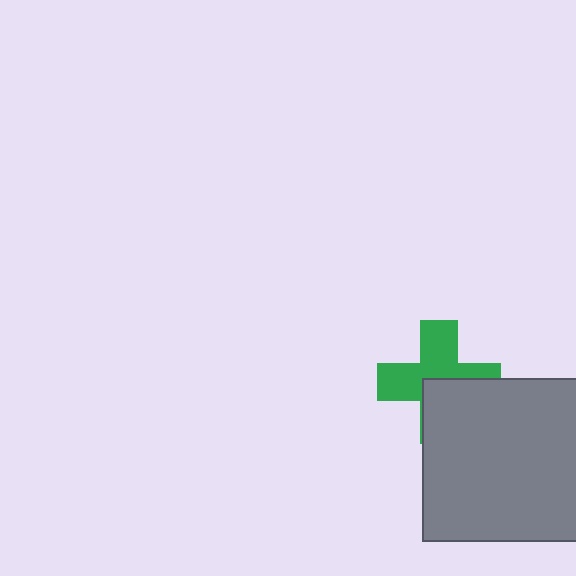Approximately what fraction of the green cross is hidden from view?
Roughly 43% of the green cross is hidden behind the gray square.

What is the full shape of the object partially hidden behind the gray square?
The partially hidden object is a green cross.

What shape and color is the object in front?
The object in front is a gray square.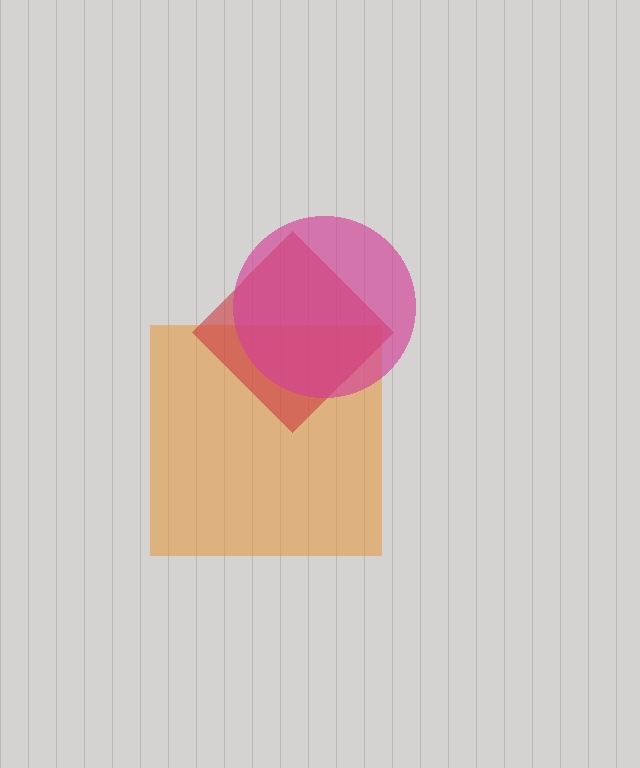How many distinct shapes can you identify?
There are 3 distinct shapes: an orange square, a red diamond, a magenta circle.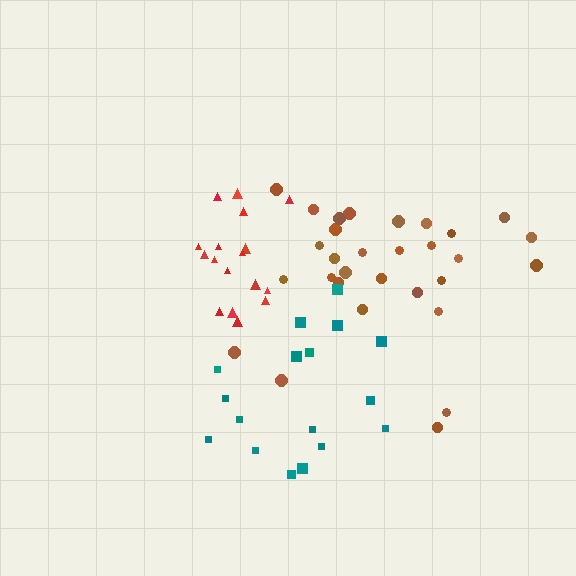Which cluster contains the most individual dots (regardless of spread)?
Brown (30).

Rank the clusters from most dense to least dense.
red, brown, teal.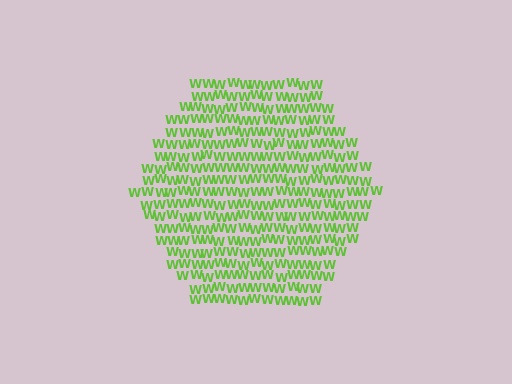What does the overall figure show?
The overall figure shows a hexagon.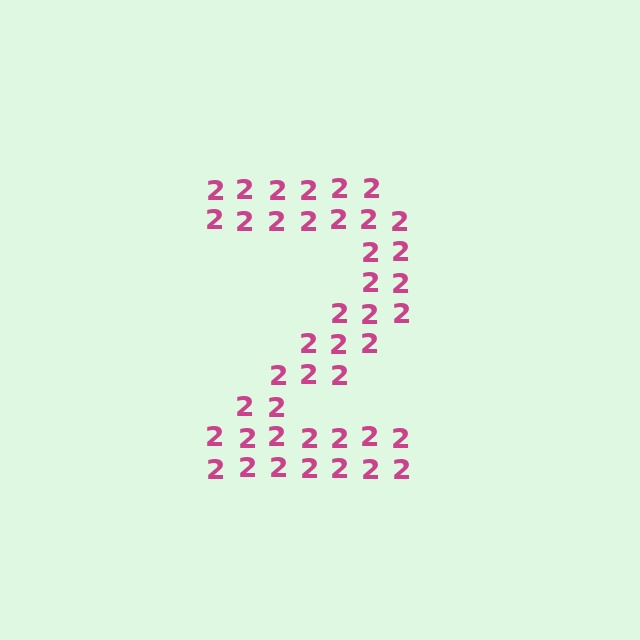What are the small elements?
The small elements are digit 2's.